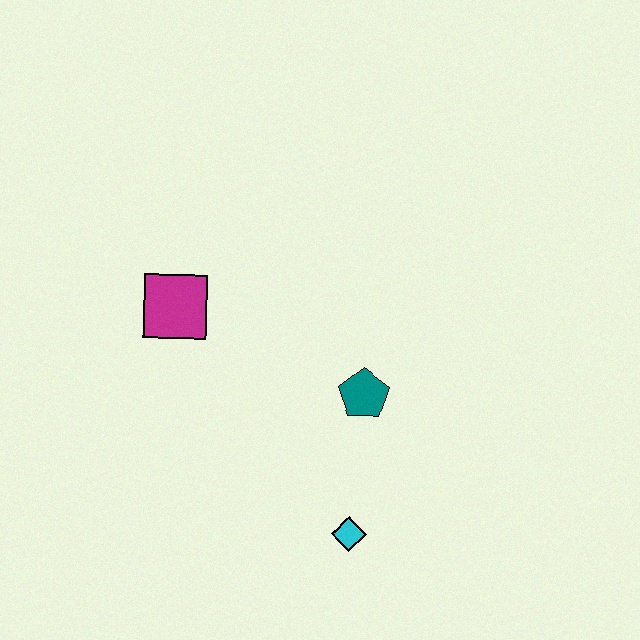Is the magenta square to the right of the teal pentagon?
No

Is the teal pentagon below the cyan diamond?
No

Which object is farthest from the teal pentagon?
The magenta square is farthest from the teal pentagon.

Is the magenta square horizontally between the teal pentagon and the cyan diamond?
No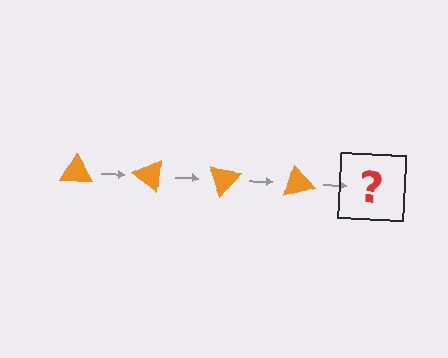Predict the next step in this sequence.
The next step is an orange triangle rotated 140 degrees.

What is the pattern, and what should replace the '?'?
The pattern is that the triangle rotates 35 degrees each step. The '?' should be an orange triangle rotated 140 degrees.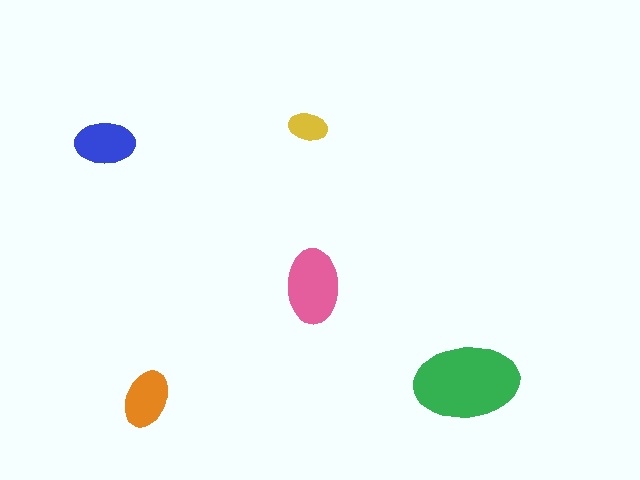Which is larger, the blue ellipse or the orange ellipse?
The blue one.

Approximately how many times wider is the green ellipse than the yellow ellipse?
About 2.5 times wider.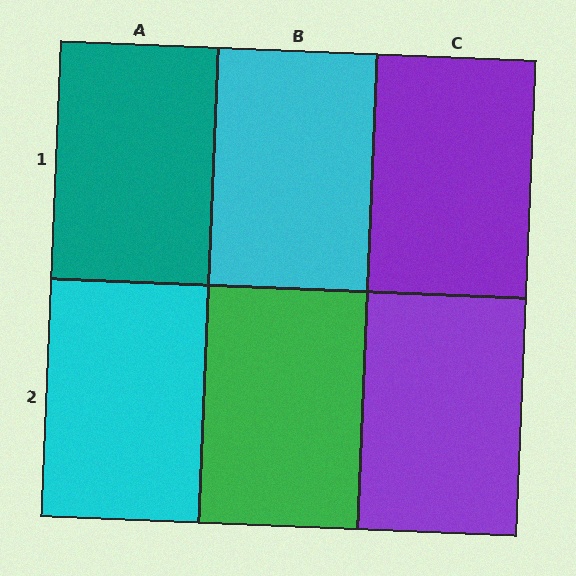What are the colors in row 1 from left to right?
Teal, cyan, purple.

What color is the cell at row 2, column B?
Green.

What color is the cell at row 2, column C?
Purple.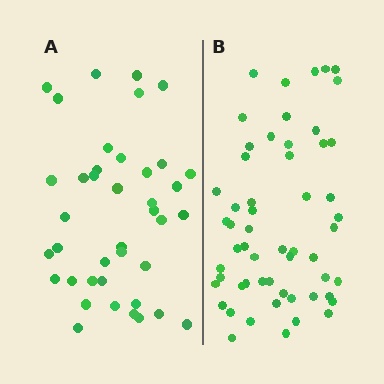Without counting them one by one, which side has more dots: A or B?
Region B (the right region) has more dots.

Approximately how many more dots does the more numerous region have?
Region B has approximately 15 more dots than region A.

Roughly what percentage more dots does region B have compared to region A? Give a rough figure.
About 40% more.